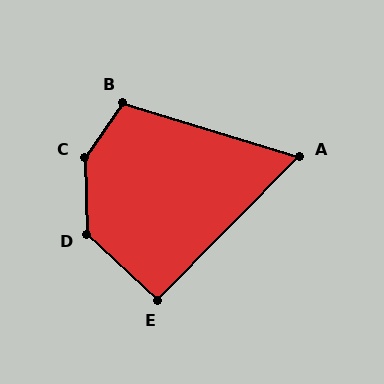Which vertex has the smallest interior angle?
A, at approximately 62 degrees.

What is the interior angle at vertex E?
Approximately 92 degrees (approximately right).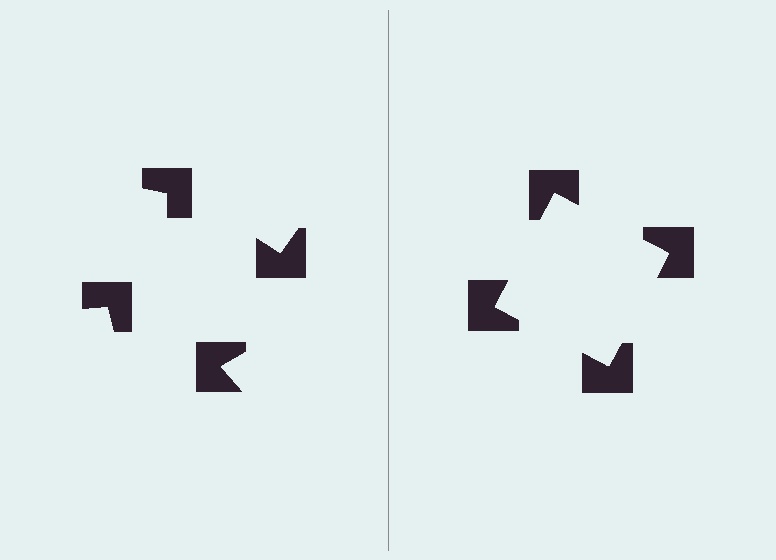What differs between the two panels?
The notched squares are positioned identically on both sides; only the wedge orientations differ. On the right they align to a square; on the left they are misaligned.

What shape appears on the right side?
An illusory square.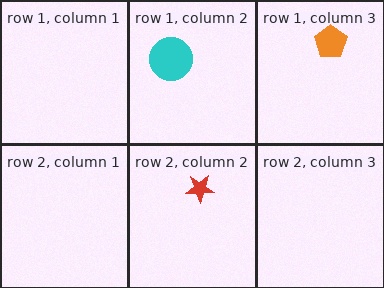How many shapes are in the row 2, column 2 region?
1.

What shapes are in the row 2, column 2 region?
The red star.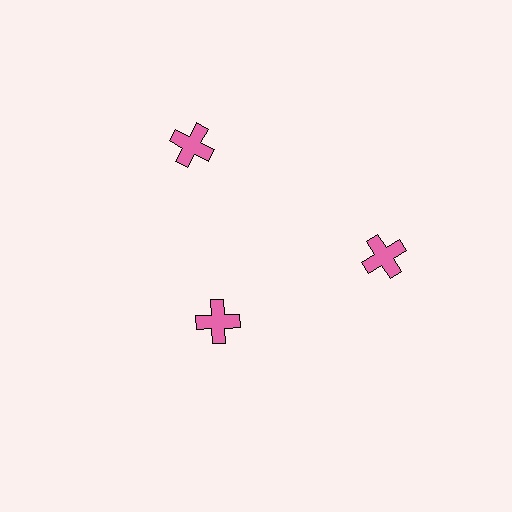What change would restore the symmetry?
The symmetry would be restored by moving it outward, back onto the ring so that all 3 crosses sit at equal angles and equal distance from the center.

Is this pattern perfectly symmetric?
No. The 3 pink crosses are arranged in a ring, but one element near the 7 o'clock position is pulled inward toward the center, breaking the 3-fold rotational symmetry.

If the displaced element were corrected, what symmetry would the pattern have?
It would have 3-fold rotational symmetry — the pattern would map onto itself every 120 degrees.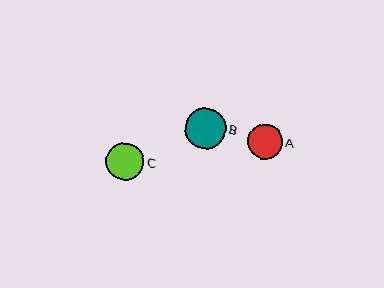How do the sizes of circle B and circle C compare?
Circle B and circle C are approximately the same size.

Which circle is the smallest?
Circle A is the smallest with a size of approximately 35 pixels.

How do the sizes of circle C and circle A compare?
Circle C and circle A are approximately the same size.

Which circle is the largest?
Circle B is the largest with a size of approximately 41 pixels.